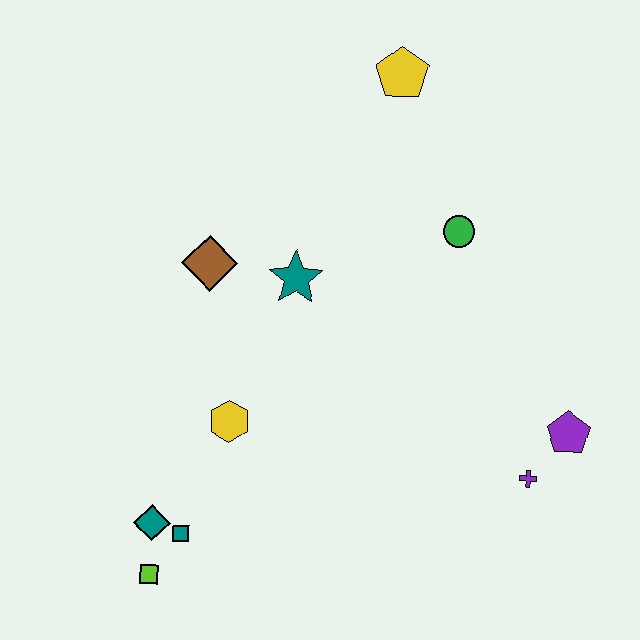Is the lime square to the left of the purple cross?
Yes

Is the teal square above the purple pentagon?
No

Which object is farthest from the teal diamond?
The yellow pentagon is farthest from the teal diamond.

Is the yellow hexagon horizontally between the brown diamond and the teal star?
Yes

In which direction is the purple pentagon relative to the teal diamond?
The purple pentagon is to the right of the teal diamond.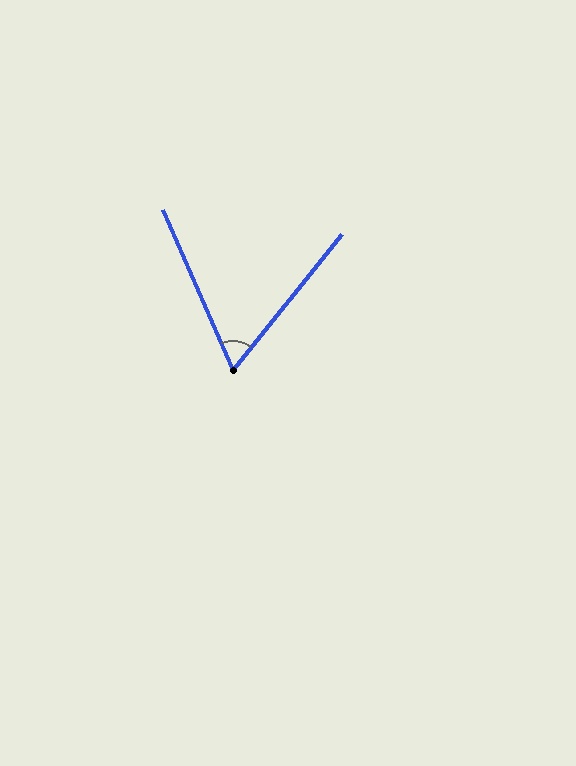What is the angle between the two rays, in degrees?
Approximately 62 degrees.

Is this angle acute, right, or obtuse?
It is acute.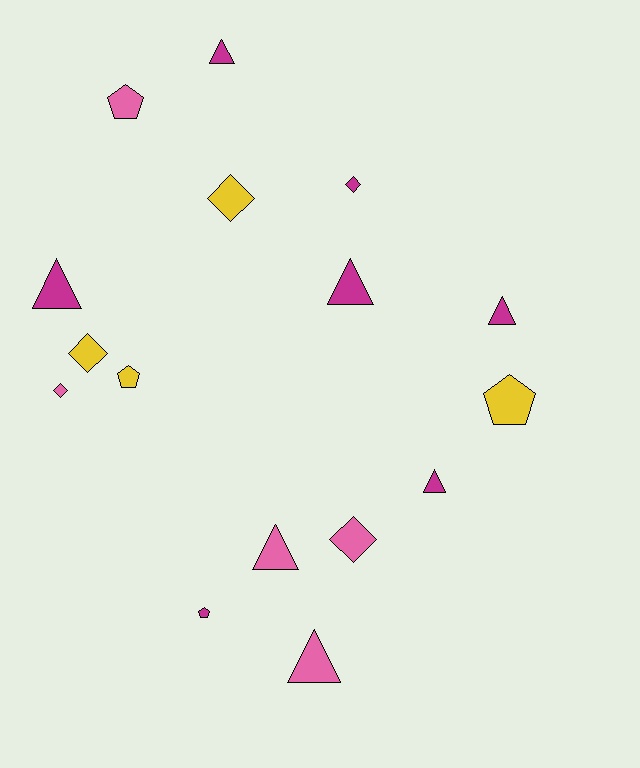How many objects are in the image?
There are 16 objects.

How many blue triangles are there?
There are no blue triangles.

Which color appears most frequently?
Magenta, with 7 objects.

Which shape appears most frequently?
Triangle, with 7 objects.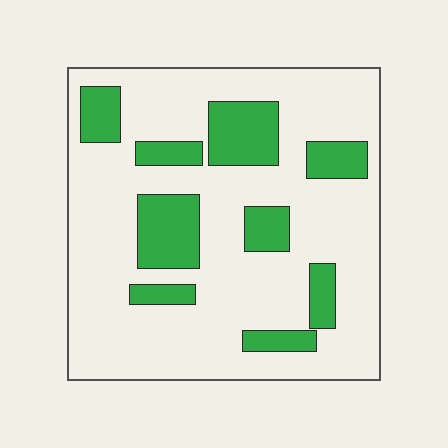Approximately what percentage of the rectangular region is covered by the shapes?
Approximately 25%.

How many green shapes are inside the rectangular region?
9.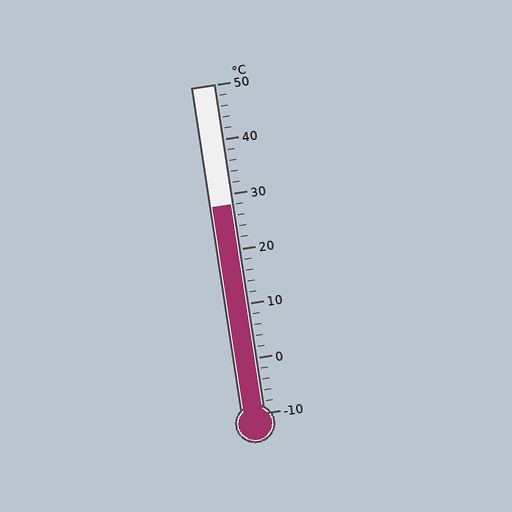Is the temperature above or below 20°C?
The temperature is above 20°C.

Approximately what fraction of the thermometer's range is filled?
The thermometer is filled to approximately 65% of its range.